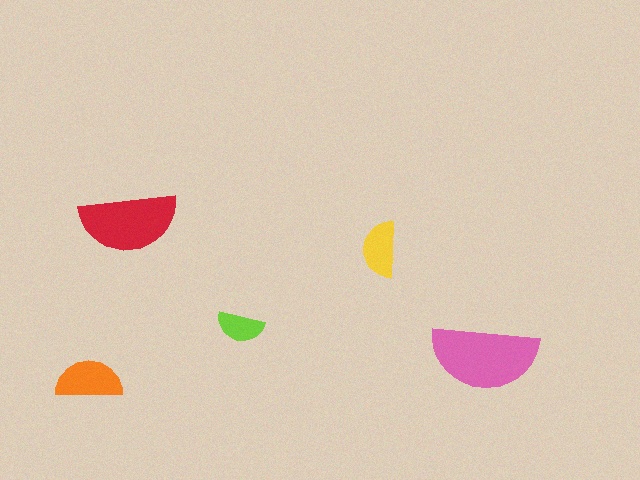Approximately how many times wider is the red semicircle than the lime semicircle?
About 2 times wider.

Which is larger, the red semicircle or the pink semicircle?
The pink one.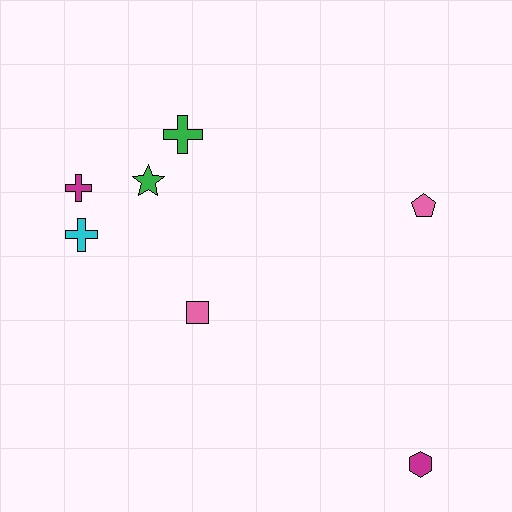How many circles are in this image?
There are no circles.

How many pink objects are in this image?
There are 2 pink objects.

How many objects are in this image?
There are 7 objects.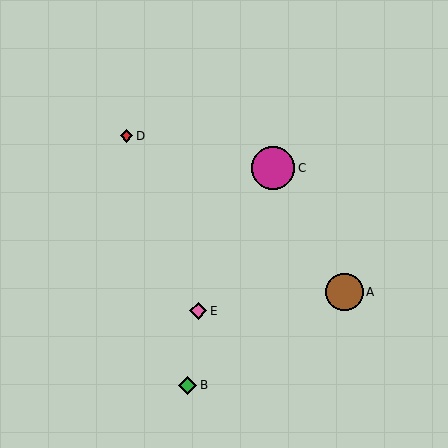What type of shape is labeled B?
Shape B is a green diamond.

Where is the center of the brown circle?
The center of the brown circle is at (344, 292).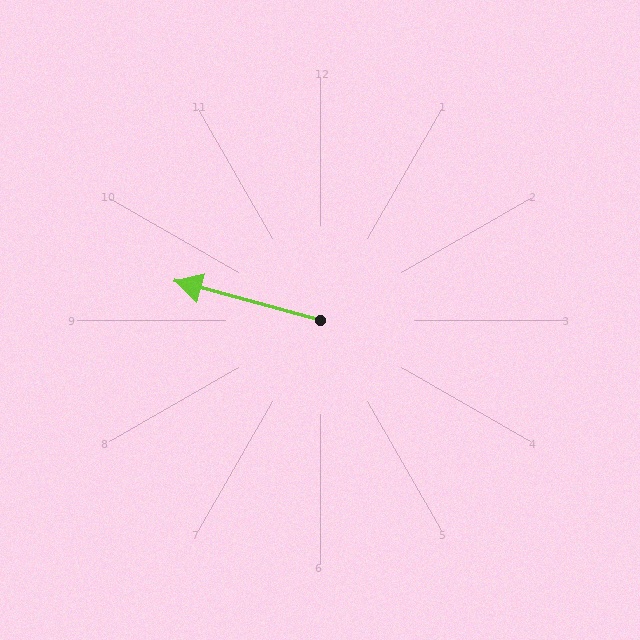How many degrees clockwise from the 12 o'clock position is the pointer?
Approximately 285 degrees.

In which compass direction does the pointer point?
West.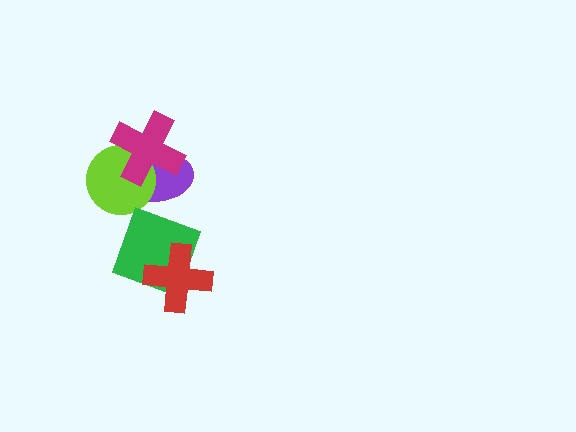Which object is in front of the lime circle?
The magenta cross is in front of the lime circle.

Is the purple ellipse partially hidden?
Yes, it is partially covered by another shape.